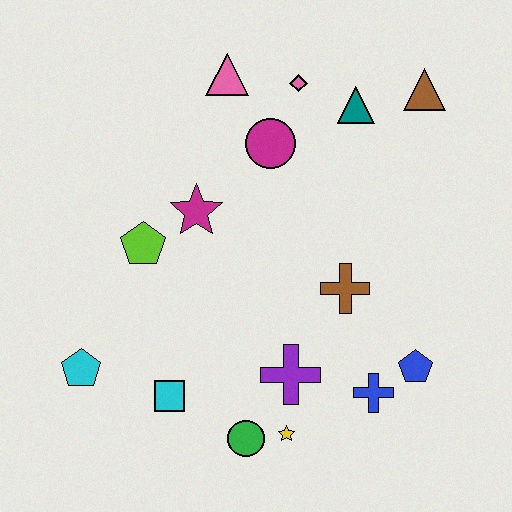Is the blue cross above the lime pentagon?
No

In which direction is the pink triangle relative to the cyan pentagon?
The pink triangle is above the cyan pentagon.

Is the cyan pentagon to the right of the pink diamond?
No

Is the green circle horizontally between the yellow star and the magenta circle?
No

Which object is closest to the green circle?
The yellow star is closest to the green circle.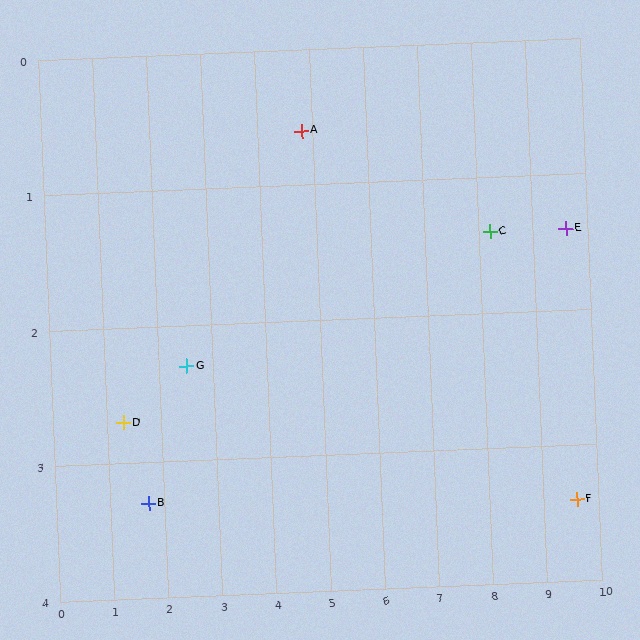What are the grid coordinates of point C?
Point C is at approximately (8.2, 1.4).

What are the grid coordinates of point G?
Point G is at approximately (2.5, 2.3).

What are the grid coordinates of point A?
Point A is at approximately (4.8, 0.6).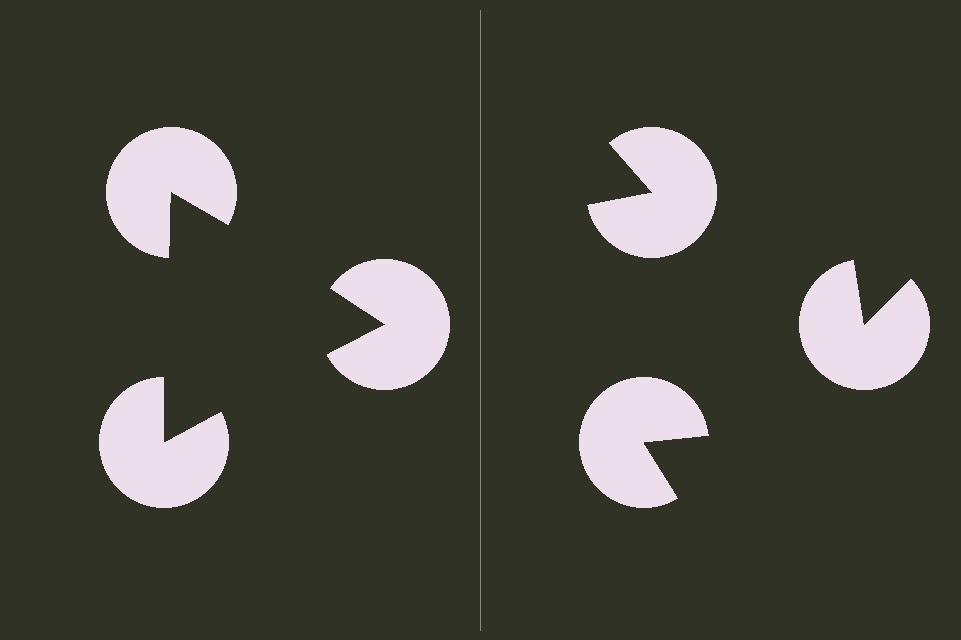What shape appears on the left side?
An illusory triangle.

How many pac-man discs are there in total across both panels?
6 — 3 on each side.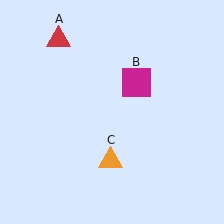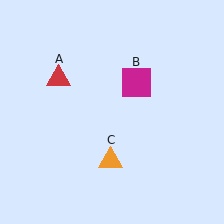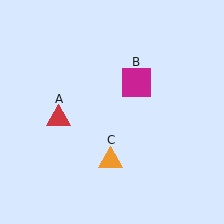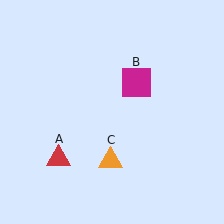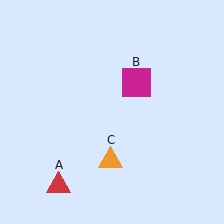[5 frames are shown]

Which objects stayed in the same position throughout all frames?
Magenta square (object B) and orange triangle (object C) remained stationary.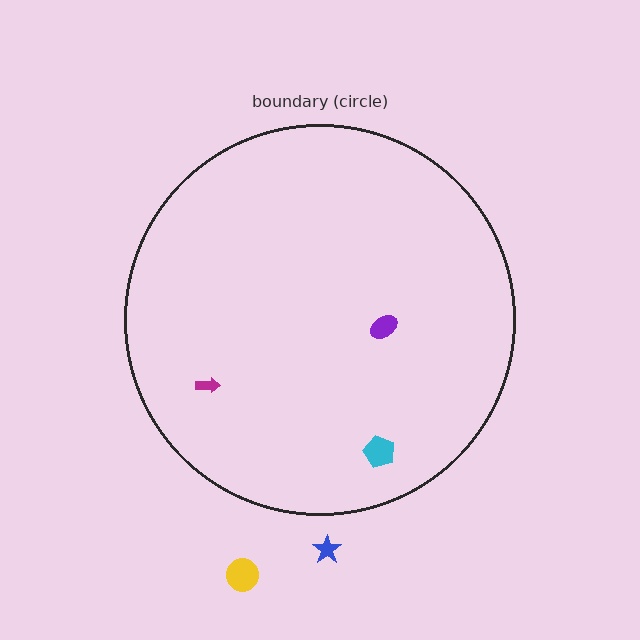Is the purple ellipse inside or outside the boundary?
Inside.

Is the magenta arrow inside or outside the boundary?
Inside.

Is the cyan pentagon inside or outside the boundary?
Inside.